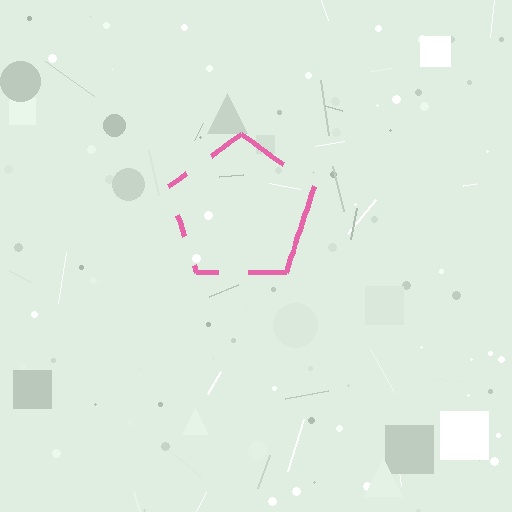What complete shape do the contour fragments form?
The contour fragments form a pentagon.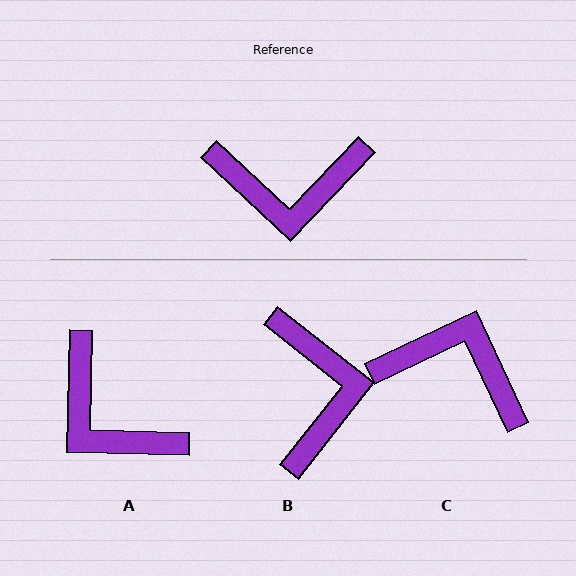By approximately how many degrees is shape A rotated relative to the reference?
Approximately 48 degrees clockwise.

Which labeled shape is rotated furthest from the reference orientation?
C, about 159 degrees away.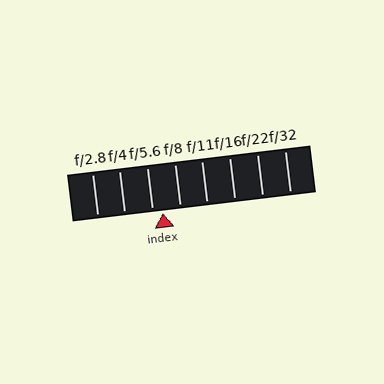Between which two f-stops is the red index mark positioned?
The index mark is between f/5.6 and f/8.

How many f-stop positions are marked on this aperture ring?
There are 8 f-stop positions marked.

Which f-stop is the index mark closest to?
The index mark is closest to f/5.6.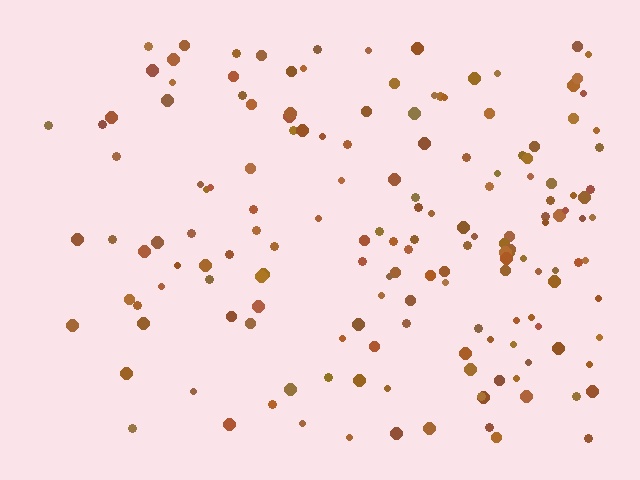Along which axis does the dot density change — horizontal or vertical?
Horizontal.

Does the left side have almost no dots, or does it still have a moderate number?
Still a moderate number, just noticeably fewer than the right.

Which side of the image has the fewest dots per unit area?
The left.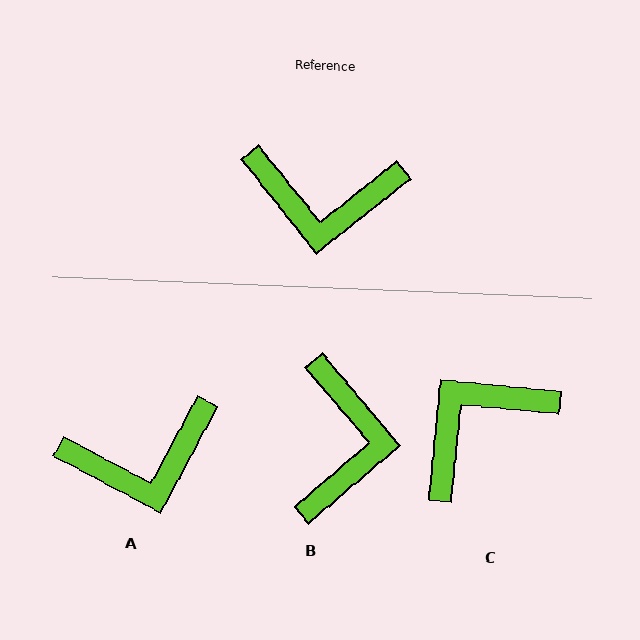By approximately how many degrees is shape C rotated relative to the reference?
Approximately 134 degrees clockwise.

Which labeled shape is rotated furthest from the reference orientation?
C, about 134 degrees away.